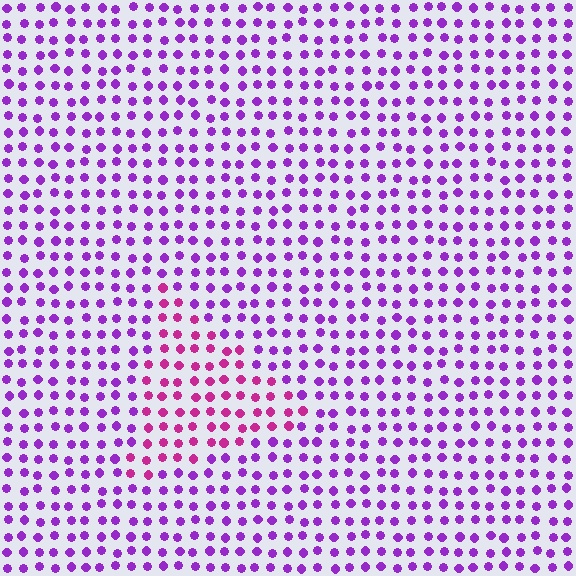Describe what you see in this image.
The image is filled with small purple elements in a uniform arrangement. A triangle-shaped region is visible where the elements are tinted to a slightly different hue, forming a subtle color boundary.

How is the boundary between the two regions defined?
The boundary is defined purely by a slight shift in hue (about 39 degrees). Spacing, size, and orientation are identical on both sides.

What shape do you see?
I see a triangle.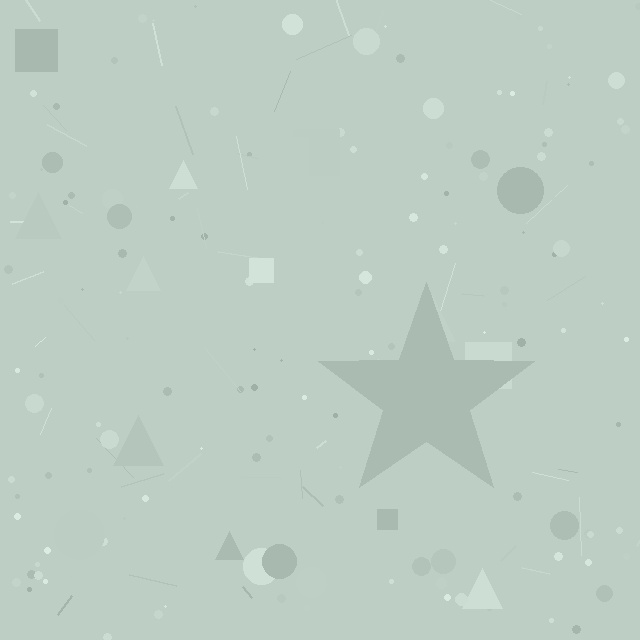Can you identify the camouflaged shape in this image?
The camouflaged shape is a star.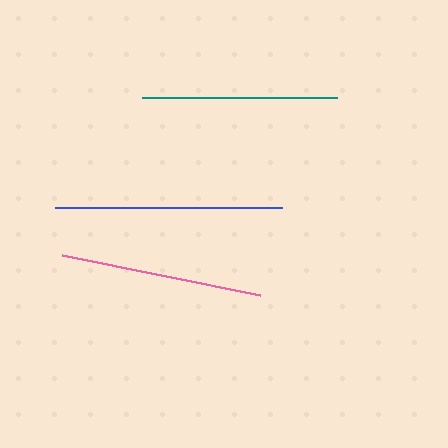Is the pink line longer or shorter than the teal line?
The pink line is longer than the teal line.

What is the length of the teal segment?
The teal segment is approximately 195 pixels long.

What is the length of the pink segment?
The pink segment is approximately 202 pixels long.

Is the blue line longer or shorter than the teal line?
The blue line is longer than the teal line.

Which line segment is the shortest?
The teal line is the shortest at approximately 195 pixels.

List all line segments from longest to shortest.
From longest to shortest: blue, pink, teal.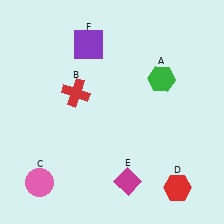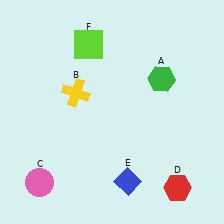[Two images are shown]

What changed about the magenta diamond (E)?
In Image 1, E is magenta. In Image 2, it changed to blue.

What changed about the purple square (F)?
In Image 1, F is purple. In Image 2, it changed to lime.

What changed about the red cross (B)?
In Image 1, B is red. In Image 2, it changed to yellow.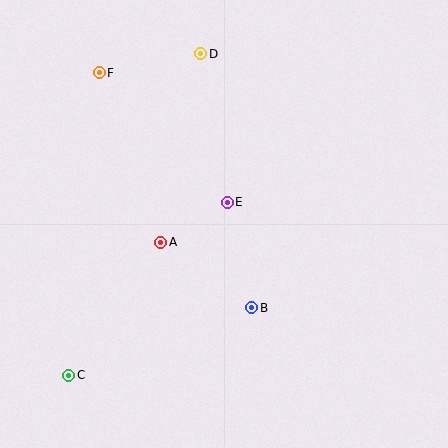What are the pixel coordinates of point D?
Point D is at (201, 54).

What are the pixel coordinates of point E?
Point E is at (227, 202).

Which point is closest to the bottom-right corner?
Point B is closest to the bottom-right corner.